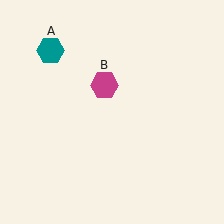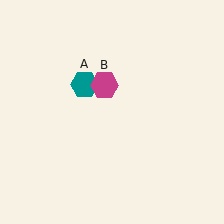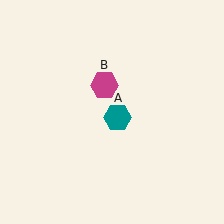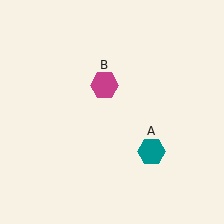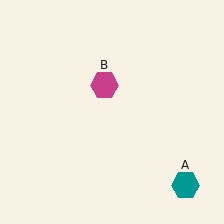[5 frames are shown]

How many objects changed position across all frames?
1 object changed position: teal hexagon (object A).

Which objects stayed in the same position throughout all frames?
Magenta hexagon (object B) remained stationary.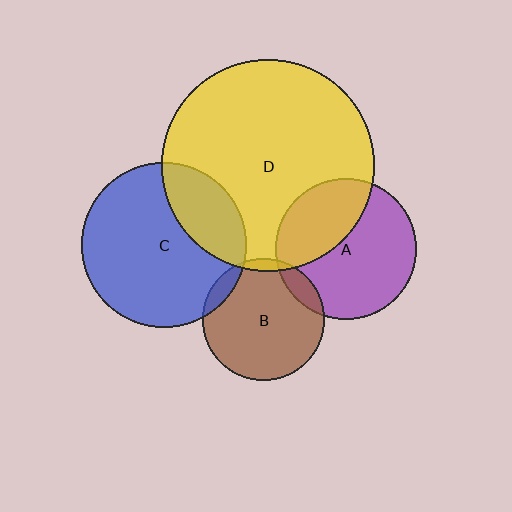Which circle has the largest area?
Circle D (yellow).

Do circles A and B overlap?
Yes.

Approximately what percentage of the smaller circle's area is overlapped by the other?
Approximately 10%.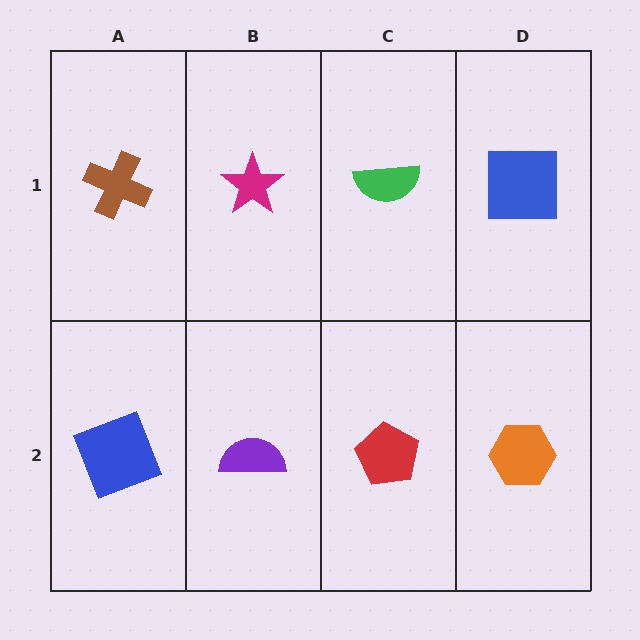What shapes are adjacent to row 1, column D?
An orange hexagon (row 2, column D), a green semicircle (row 1, column C).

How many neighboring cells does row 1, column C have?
3.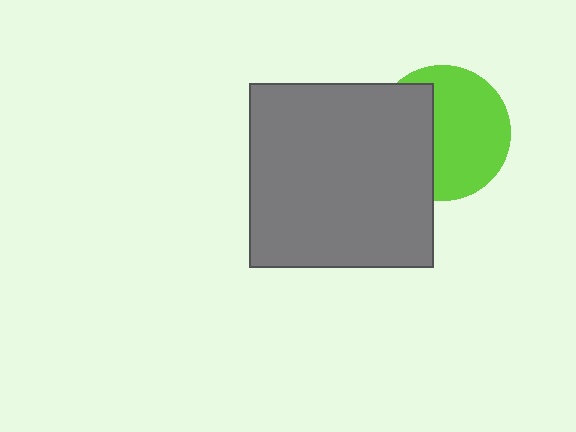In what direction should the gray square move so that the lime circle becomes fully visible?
The gray square should move left. That is the shortest direction to clear the overlap and leave the lime circle fully visible.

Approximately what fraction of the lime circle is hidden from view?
Roughly 39% of the lime circle is hidden behind the gray square.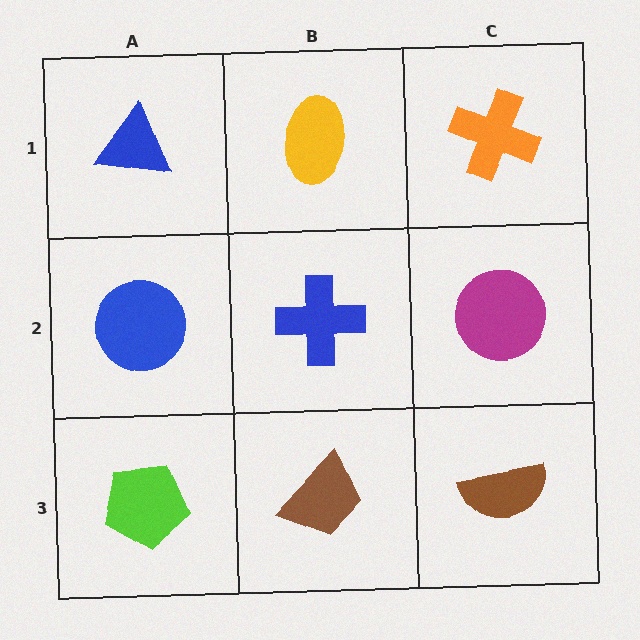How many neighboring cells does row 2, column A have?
3.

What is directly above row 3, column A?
A blue circle.